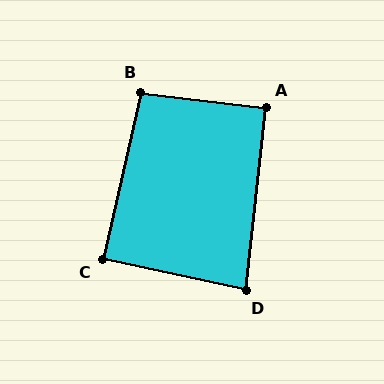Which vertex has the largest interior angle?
B, at approximately 96 degrees.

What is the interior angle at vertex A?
Approximately 91 degrees (approximately right).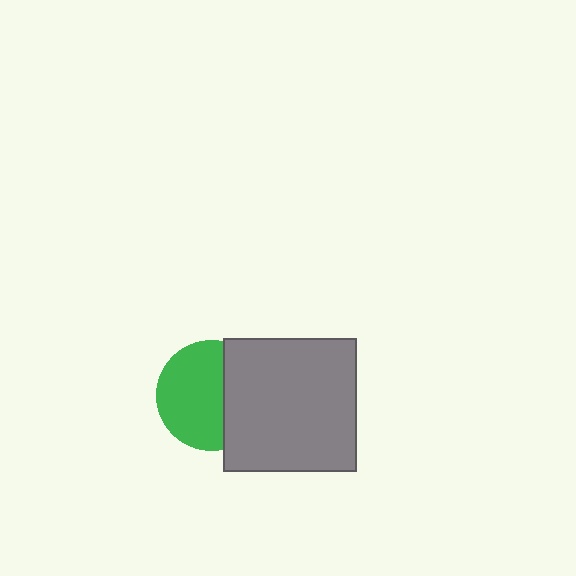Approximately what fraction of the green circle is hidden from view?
Roughly 37% of the green circle is hidden behind the gray square.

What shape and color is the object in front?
The object in front is a gray square.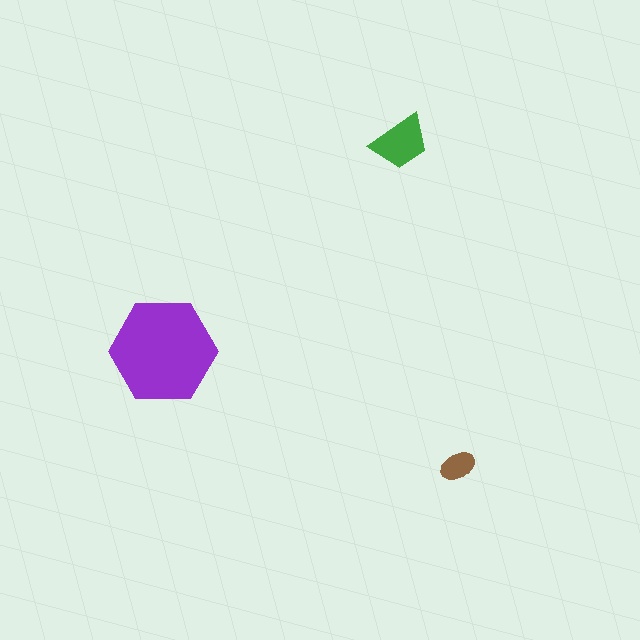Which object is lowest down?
The brown ellipse is bottommost.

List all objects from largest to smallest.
The purple hexagon, the green trapezoid, the brown ellipse.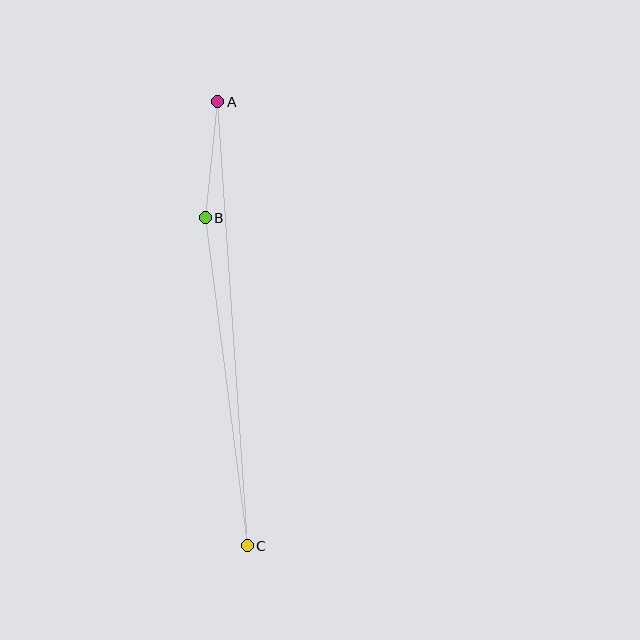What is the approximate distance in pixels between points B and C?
The distance between B and C is approximately 331 pixels.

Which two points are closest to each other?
Points A and B are closest to each other.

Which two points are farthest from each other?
Points A and C are farthest from each other.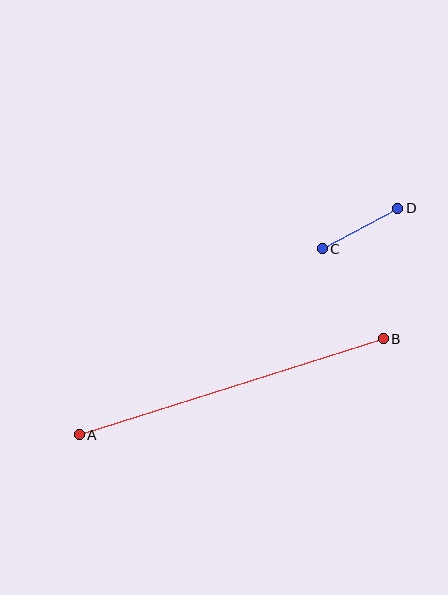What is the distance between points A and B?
The distance is approximately 319 pixels.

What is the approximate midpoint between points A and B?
The midpoint is at approximately (231, 387) pixels.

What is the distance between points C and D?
The distance is approximately 86 pixels.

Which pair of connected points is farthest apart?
Points A and B are farthest apart.